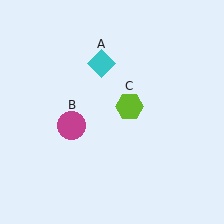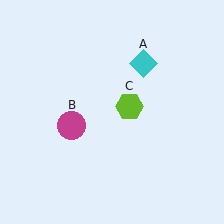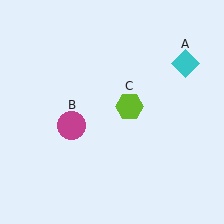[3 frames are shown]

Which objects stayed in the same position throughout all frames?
Magenta circle (object B) and lime hexagon (object C) remained stationary.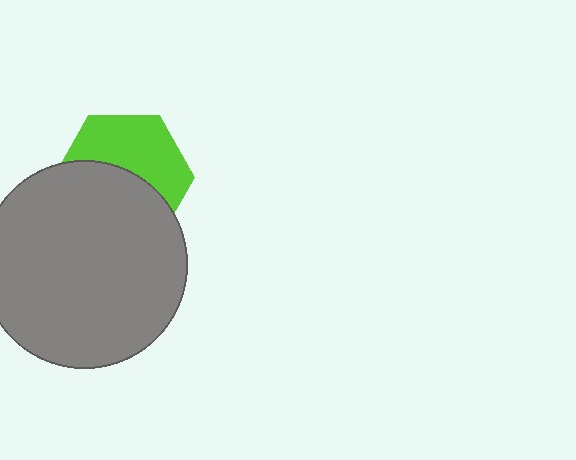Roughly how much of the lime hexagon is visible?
About half of it is visible (roughly 48%).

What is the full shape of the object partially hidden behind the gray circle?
The partially hidden object is a lime hexagon.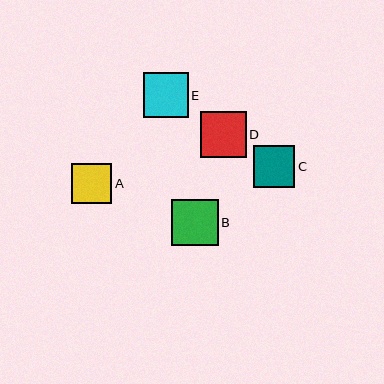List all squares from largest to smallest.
From largest to smallest: B, D, E, C, A.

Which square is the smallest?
Square A is the smallest with a size of approximately 40 pixels.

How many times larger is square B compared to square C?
Square B is approximately 1.1 times the size of square C.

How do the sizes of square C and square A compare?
Square C and square A are approximately the same size.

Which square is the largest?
Square B is the largest with a size of approximately 46 pixels.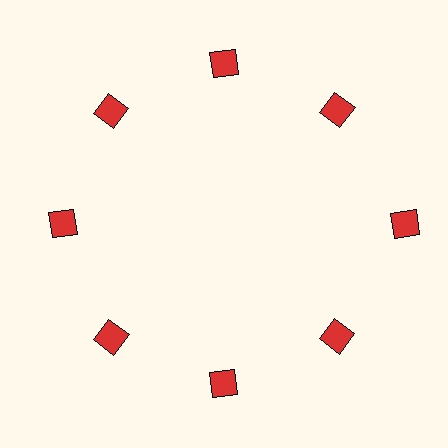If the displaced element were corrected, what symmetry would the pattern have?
It would have 8-fold rotational symmetry — the pattern would map onto itself every 45 degrees.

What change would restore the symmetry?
The symmetry would be restored by moving it inward, back onto the ring so that all 8 squares sit at equal angles and equal distance from the center.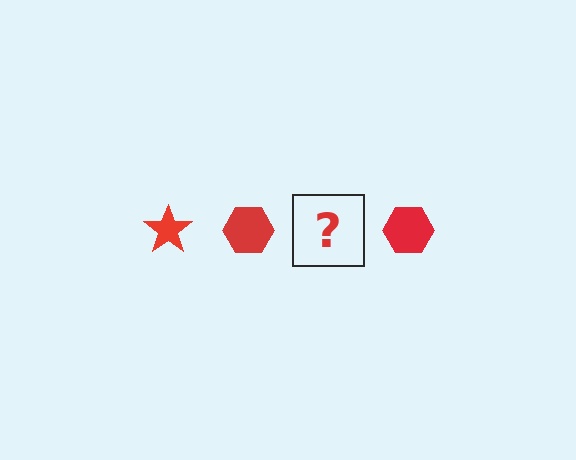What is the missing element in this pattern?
The missing element is a red star.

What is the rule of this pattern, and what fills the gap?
The rule is that the pattern cycles through star, hexagon shapes in red. The gap should be filled with a red star.